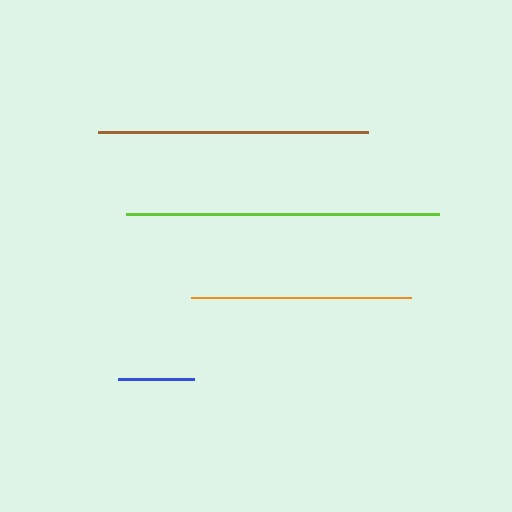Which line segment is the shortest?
The blue line is the shortest at approximately 76 pixels.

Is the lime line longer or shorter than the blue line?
The lime line is longer than the blue line.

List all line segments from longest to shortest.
From longest to shortest: lime, brown, orange, blue.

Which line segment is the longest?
The lime line is the longest at approximately 313 pixels.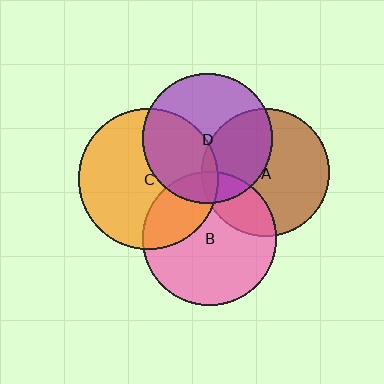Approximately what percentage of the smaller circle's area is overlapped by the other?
Approximately 5%.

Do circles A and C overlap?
Yes.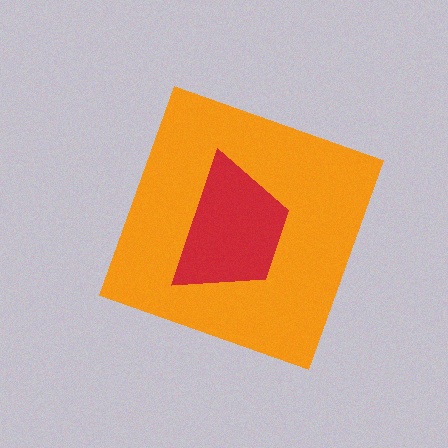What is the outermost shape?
The orange diamond.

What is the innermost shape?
The red trapezoid.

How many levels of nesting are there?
2.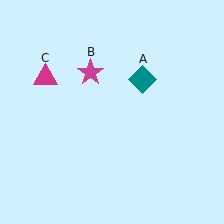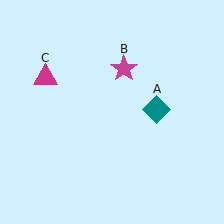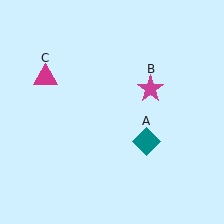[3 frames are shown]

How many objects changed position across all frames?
2 objects changed position: teal diamond (object A), magenta star (object B).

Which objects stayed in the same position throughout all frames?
Magenta triangle (object C) remained stationary.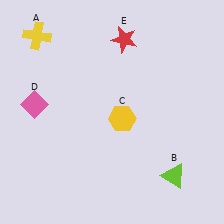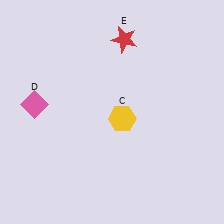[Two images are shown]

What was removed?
The yellow cross (A), the lime triangle (B) were removed in Image 2.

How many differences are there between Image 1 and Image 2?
There are 2 differences between the two images.